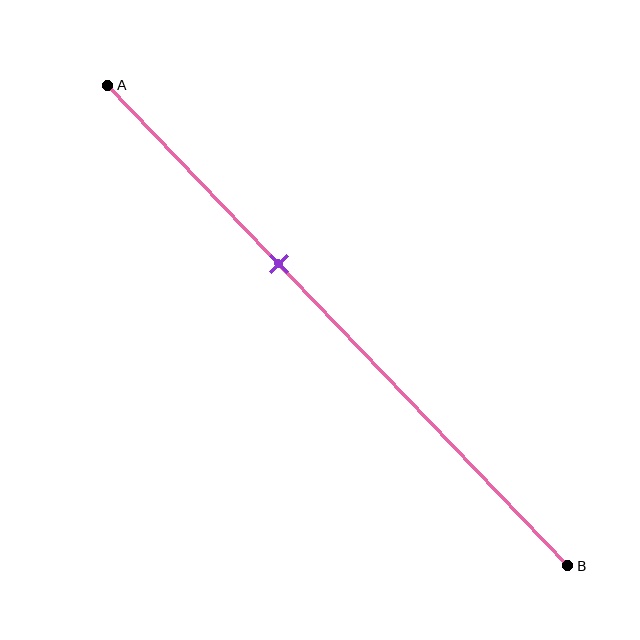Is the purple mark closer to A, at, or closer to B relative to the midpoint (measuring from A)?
The purple mark is closer to point A than the midpoint of segment AB.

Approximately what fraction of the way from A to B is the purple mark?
The purple mark is approximately 35% of the way from A to B.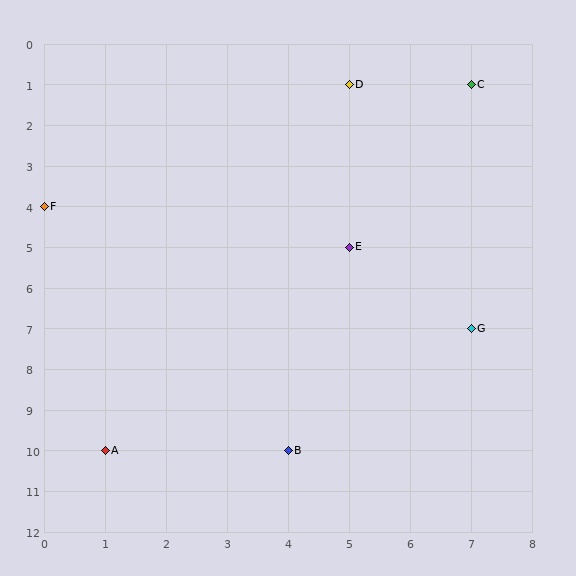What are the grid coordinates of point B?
Point B is at grid coordinates (4, 10).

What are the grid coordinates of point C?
Point C is at grid coordinates (7, 1).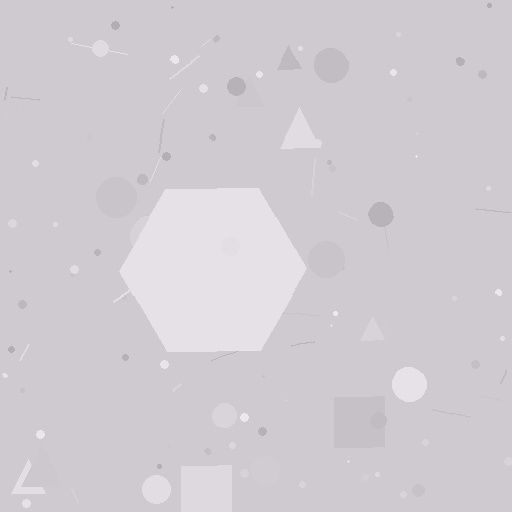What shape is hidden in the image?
A hexagon is hidden in the image.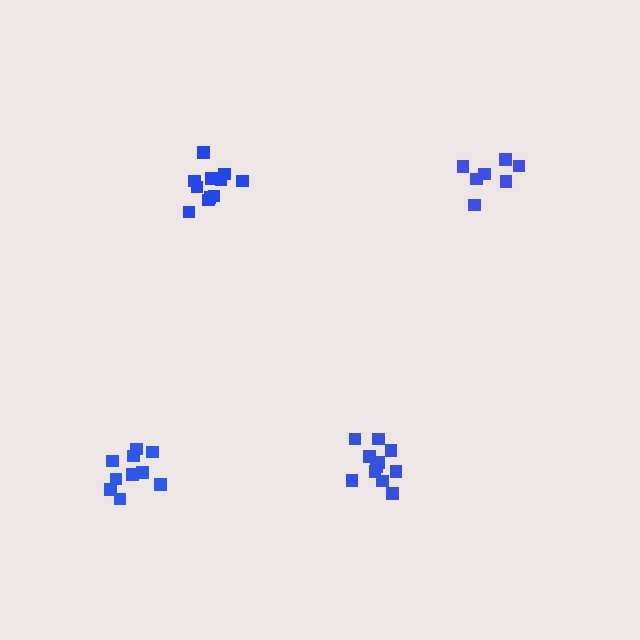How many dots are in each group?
Group 1: 11 dots, Group 2: 7 dots, Group 3: 11 dots, Group 4: 10 dots (39 total).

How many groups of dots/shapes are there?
There are 4 groups.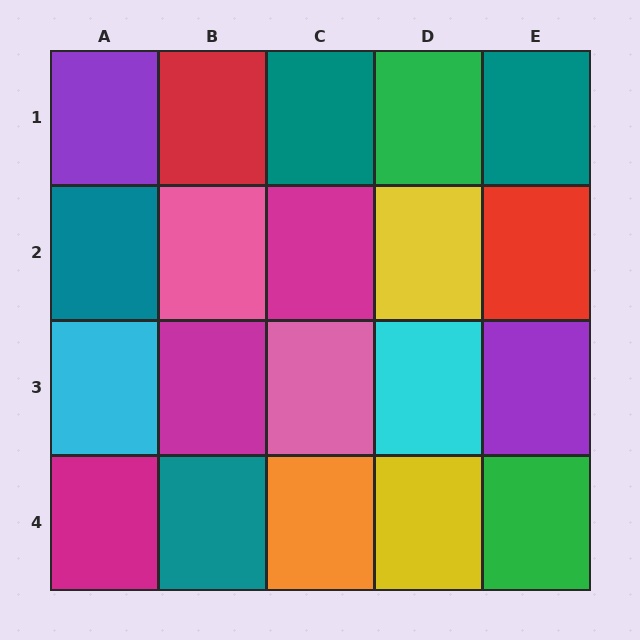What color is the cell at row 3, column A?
Cyan.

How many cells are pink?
2 cells are pink.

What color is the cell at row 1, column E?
Teal.